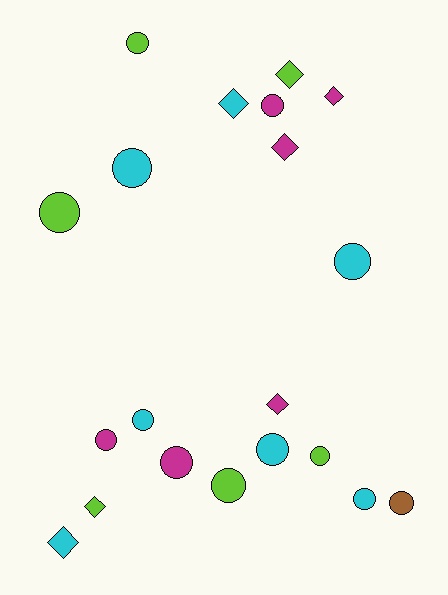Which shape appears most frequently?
Circle, with 13 objects.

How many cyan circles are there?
There are 5 cyan circles.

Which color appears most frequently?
Cyan, with 7 objects.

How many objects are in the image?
There are 20 objects.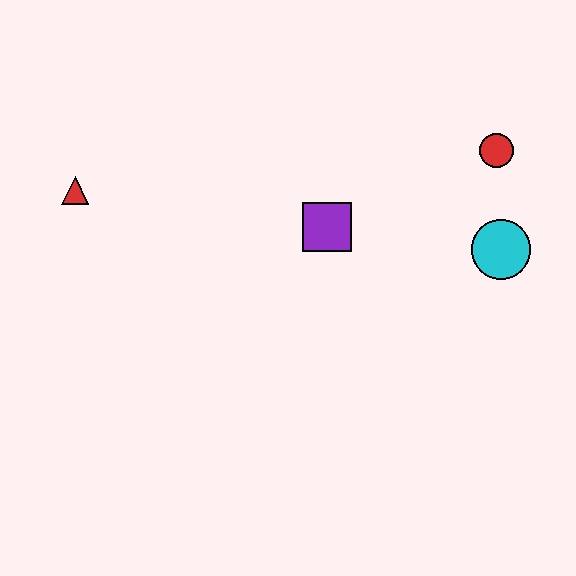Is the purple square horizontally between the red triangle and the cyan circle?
Yes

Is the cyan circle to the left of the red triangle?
No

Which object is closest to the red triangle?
The purple square is closest to the red triangle.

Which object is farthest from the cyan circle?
The red triangle is farthest from the cyan circle.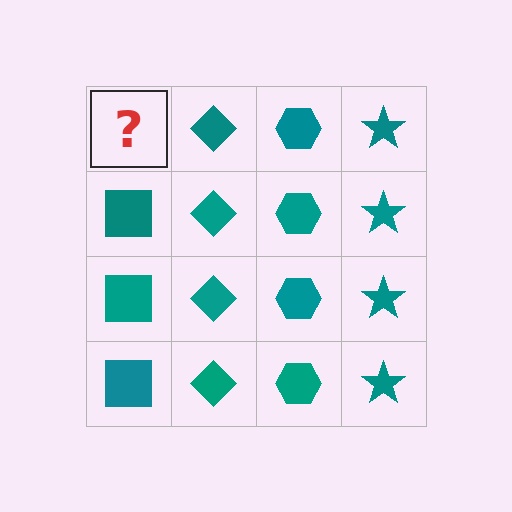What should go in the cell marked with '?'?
The missing cell should contain a teal square.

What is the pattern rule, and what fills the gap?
The rule is that each column has a consistent shape. The gap should be filled with a teal square.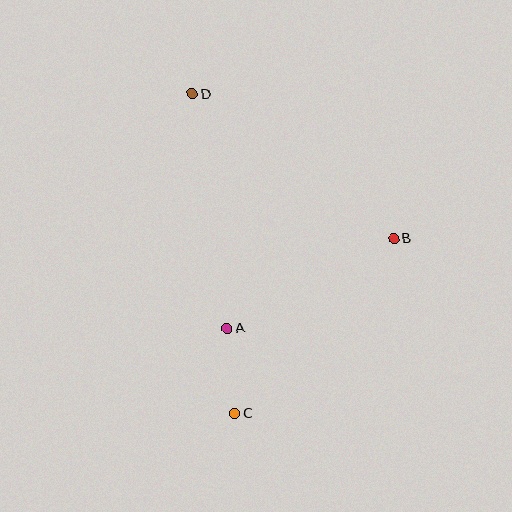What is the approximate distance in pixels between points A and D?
The distance between A and D is approximately 237 pixels.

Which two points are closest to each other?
Points A and C are closest to each other.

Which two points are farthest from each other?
Points C and D are farthest from each other.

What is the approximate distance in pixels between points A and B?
The distance between A and B is approximately 189 pixels.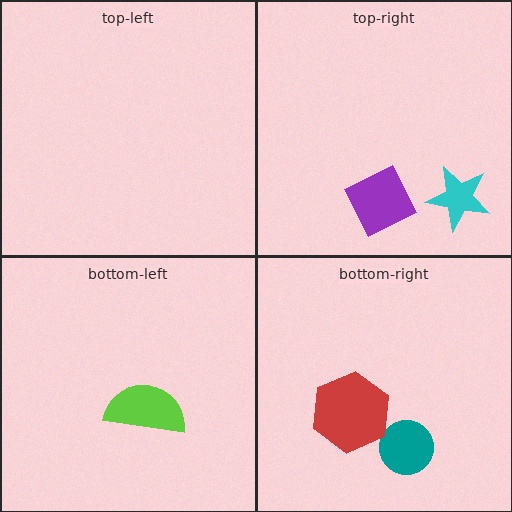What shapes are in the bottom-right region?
The teal circle, the red hexagon.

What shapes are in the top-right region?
The purple diamond, the cyan star.